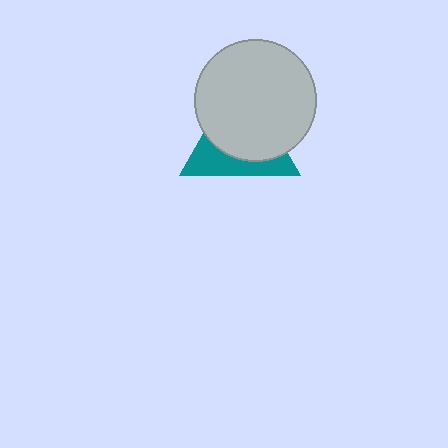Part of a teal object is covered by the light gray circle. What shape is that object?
It is a triangle.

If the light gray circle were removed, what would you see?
You would see the complete teal triangle.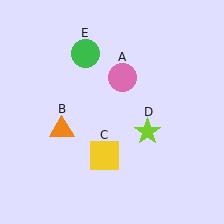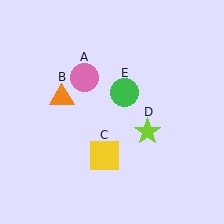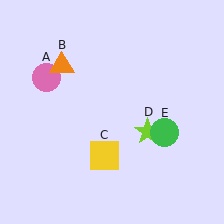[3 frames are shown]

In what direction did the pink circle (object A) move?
The pink circle (object A) moved left.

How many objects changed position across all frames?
3 objects changed position: pink circle (object A), orange triangle (object B), green circle (object E).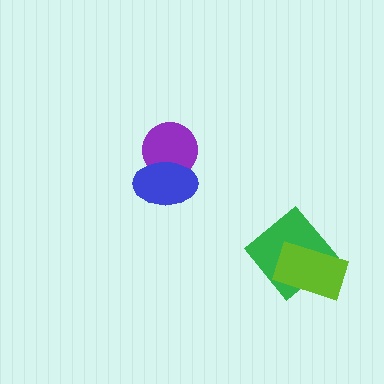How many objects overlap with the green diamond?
1 object overlaps with the green diamond.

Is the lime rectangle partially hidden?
No, no other shape covers it.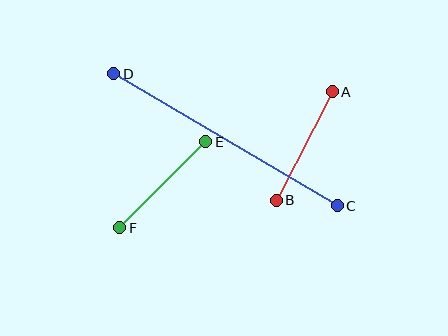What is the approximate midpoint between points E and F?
The midpoint is at approximately (163, 185) pixels.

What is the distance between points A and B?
The distance is approximately 122 pixels.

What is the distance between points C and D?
The distance is approximately 260 pixels.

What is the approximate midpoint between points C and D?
The midpoint is at approximately (225, 140) pixels.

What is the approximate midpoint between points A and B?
The midpoint is at approximately (304, 146) pixels.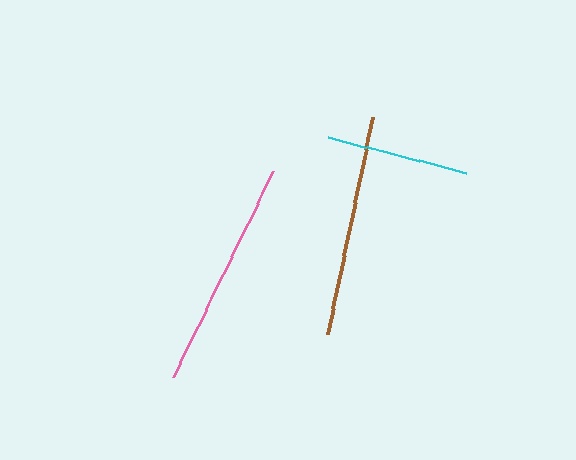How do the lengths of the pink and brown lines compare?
The pink and brown lines are approximately the same length.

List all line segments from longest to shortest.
From longest to shortest: pink, brown, cyan.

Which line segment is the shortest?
The cyan line is the shortest at approximately 142 pixels.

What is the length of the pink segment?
The pink segment is approximately 229 pixels long.